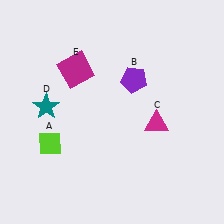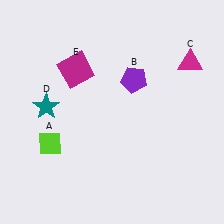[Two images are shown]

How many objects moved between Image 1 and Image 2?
1 object moved between the two images.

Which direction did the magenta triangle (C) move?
The magenta triangle (C) moved up.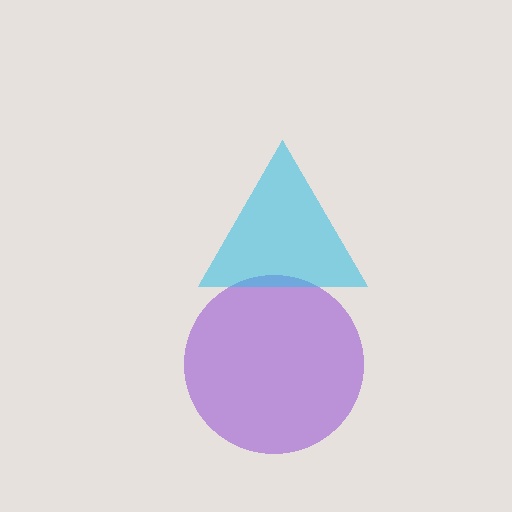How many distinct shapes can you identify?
There are 2 distinct shapes: a purple circle, a cyan triangle.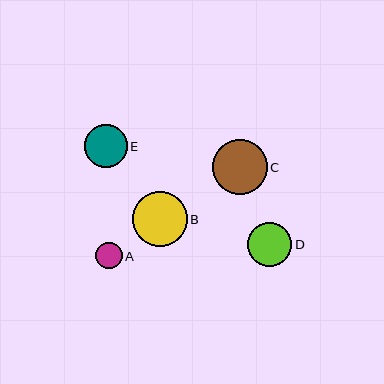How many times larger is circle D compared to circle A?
Circle D is approximately 1.7 times the size of circle A.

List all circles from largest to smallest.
From largest to smallest: C, B, D, E, A.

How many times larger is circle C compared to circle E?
Circle C is approximately 1.3 times the size of circle E.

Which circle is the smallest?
Circle A is the smallest with a size of approximately 27 pixels.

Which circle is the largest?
Circle C is the largest with a size of approximately 55 pixels.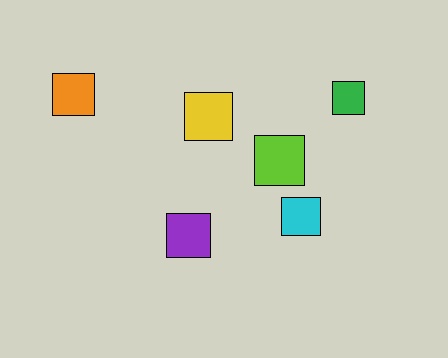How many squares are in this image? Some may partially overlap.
There are 6 squares.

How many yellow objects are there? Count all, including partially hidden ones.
There is 1 yellow object.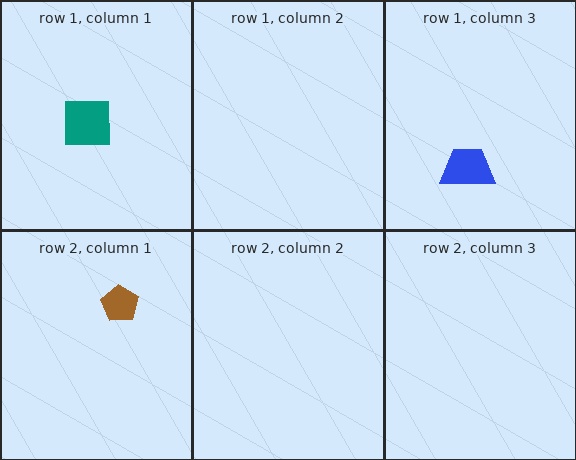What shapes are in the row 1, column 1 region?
The teal square.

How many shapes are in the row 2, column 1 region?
1.